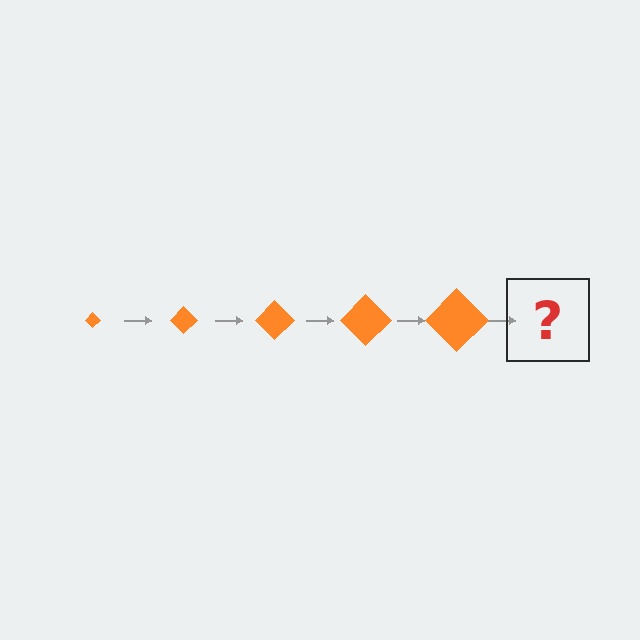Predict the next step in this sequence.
The next step is an orange diamond, larger than the previous one.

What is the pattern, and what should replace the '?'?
The pattern is that the diamond gets progressively larger each step. The '?' should be an orange diamond, larger than the previous one.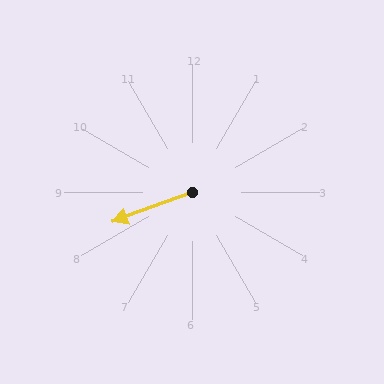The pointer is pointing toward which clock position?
Roughly 8 o'clock.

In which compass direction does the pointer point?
West.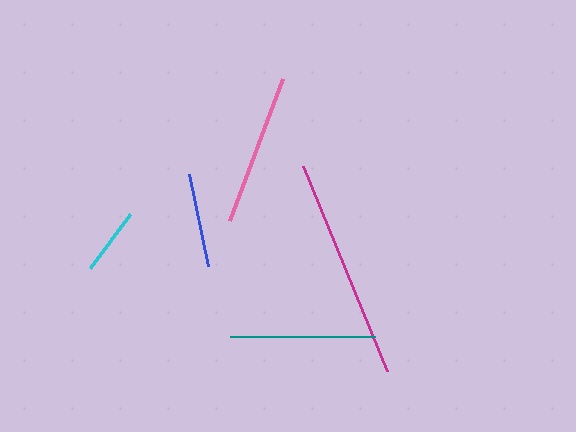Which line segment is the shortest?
The cyan line is the shortest at approximately 67 pixels.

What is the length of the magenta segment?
The magenta segment is approximately 221 pixels long.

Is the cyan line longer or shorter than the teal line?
The teal line is longer than the cyan line.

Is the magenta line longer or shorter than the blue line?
The magenta line is longer than the blue line.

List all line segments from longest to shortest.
From longest to shortest: magenta, pink, teal, blue, cyan.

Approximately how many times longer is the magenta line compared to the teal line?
The magenta line is approximately 1.5 times the length of the teal line.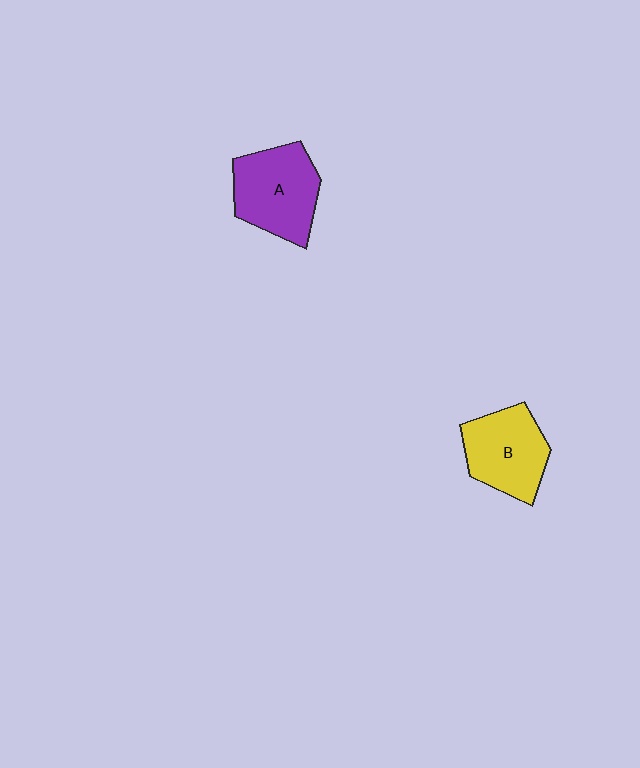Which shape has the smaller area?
Shape B (yellow).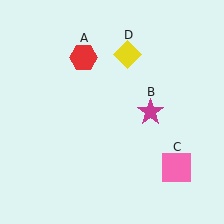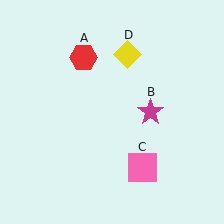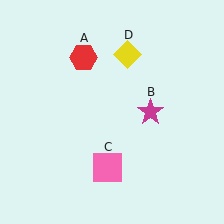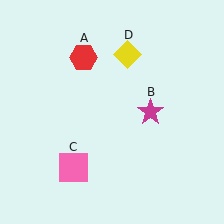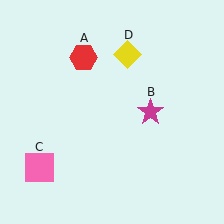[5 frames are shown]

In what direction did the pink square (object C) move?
The pink square (object C) moved left.